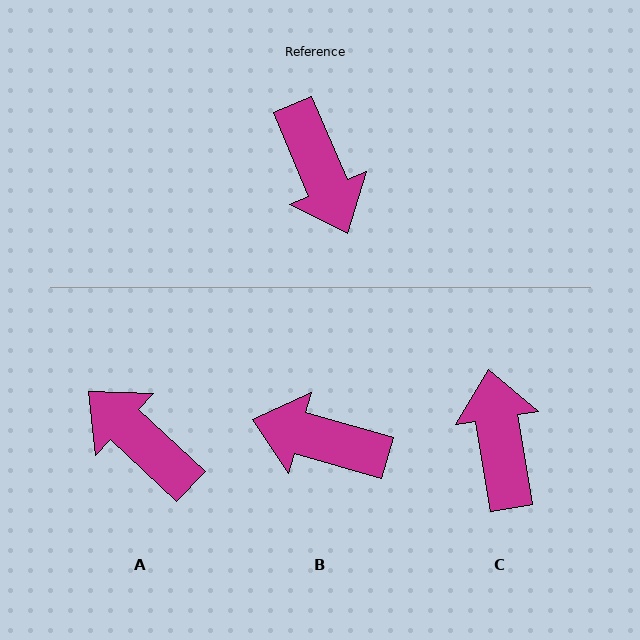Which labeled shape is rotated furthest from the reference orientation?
C, about 166 degrees away.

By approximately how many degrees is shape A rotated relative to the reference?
Approximately 156 degrees clockwise.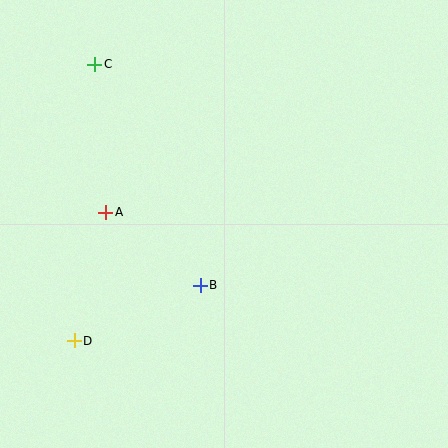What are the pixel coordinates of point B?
Point B is at (200, 285).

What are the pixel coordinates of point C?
Point C is at (95, 64).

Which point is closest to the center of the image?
Point B at (200, 285) is closest to the center.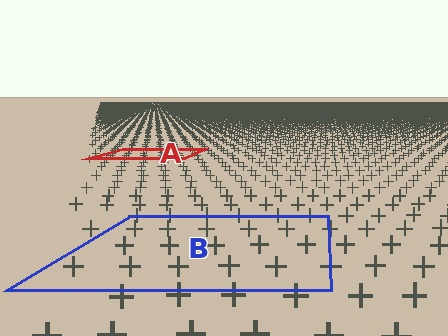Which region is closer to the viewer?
Region B is closer. The texture elements there are larger and more spread out.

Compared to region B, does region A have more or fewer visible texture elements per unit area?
Region A has more texture elements per unit area — they are packed more densely because it is farther away.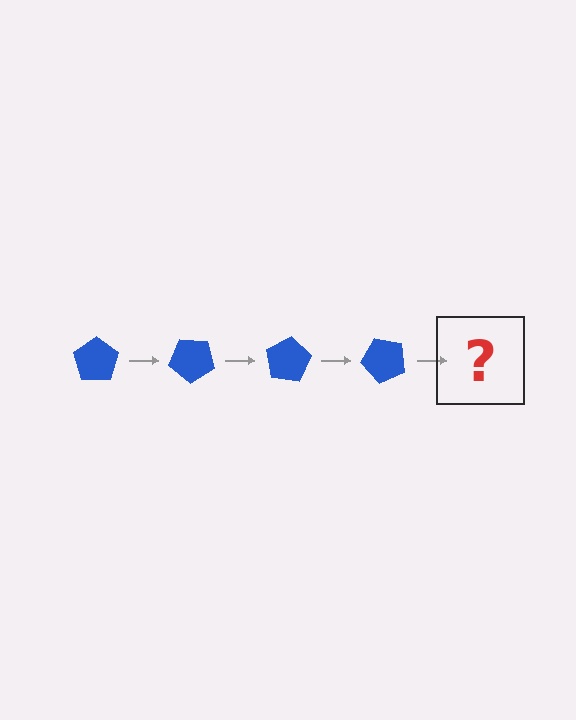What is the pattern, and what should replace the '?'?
The pattern is that the pentagon rotates 40 degrees each step. The '?' should be a blue pentagon rotated 160 degrees.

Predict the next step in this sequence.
The next step is a blue pentagon rotated 160 degrees.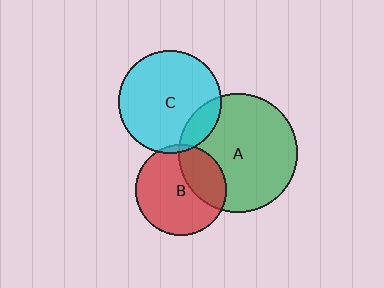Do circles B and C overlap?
Yes.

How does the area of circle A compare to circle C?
Approximately 1.3 times.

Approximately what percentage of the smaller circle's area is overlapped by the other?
Approximately 5%.